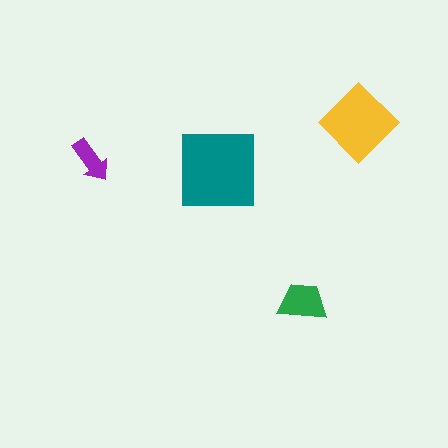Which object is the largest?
The teal square.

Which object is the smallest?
The purple arrow.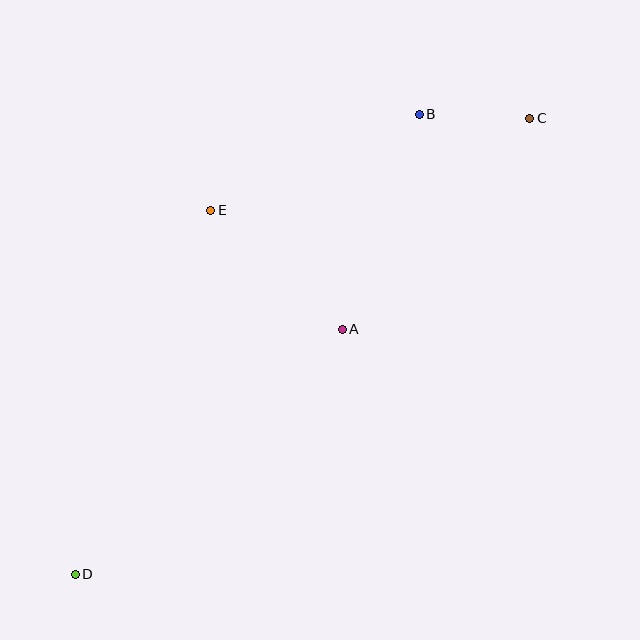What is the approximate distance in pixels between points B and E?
The distance between B and E is approximately 229 pixels.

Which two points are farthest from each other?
Points C and D are farthest from each other.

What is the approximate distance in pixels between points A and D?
The distance between A and D is approximately 363 pixels.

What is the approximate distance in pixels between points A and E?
The distance between A and E is approximately 177 pixels.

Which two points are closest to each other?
Points B and C are closest to each other.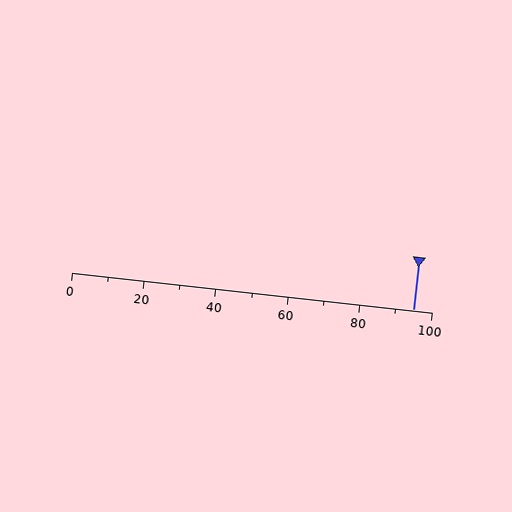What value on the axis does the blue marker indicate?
The marker indicates approximately 95.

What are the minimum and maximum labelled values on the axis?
The axis runs from 0 to 100.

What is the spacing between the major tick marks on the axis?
The major ticks are spaced 20 apart.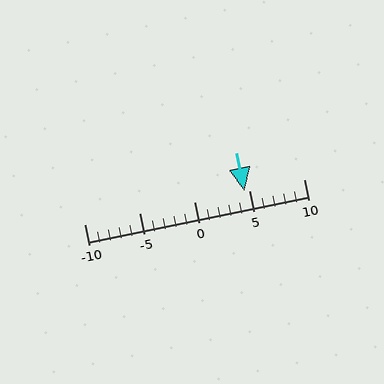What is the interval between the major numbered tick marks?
The major tick marks are spaced 5 units apart.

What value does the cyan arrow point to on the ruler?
The cyan arrow points to approximately 5.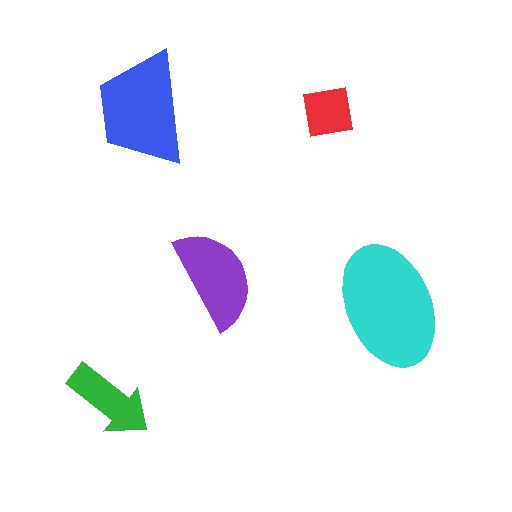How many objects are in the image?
There are 5 objects in the image.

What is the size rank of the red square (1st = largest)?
5th.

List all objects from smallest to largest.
The red square, the green arrow, the purple semicircle, the blue trapezoid, the cyan ellipse.